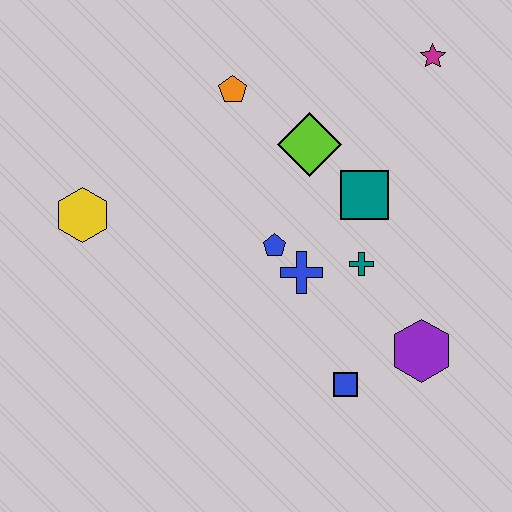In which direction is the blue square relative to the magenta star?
The blue square is below the magenta star.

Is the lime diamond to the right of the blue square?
No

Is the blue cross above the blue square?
Yes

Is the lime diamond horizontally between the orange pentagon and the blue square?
Yes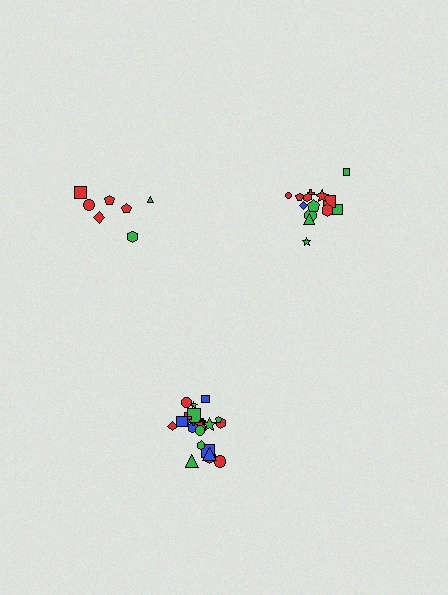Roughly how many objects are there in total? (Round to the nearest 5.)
Roughly 45 objects in total.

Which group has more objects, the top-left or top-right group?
The top-right group.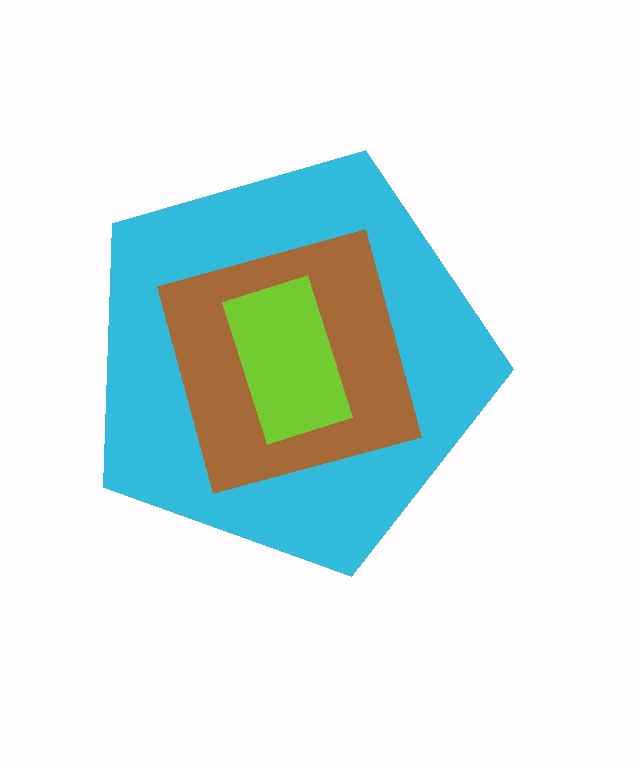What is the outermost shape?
The cyan pentagon.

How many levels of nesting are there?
3.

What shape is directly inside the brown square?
The lime rectangle.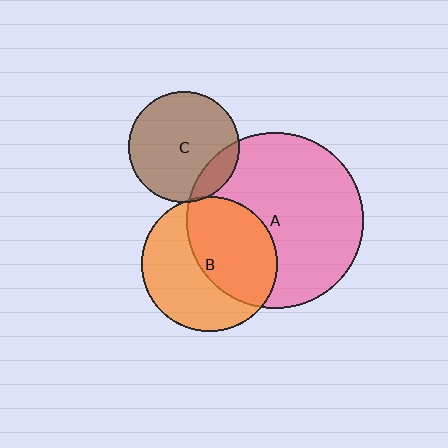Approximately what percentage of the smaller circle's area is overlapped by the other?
Approximately 50%.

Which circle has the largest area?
Circle A (pink).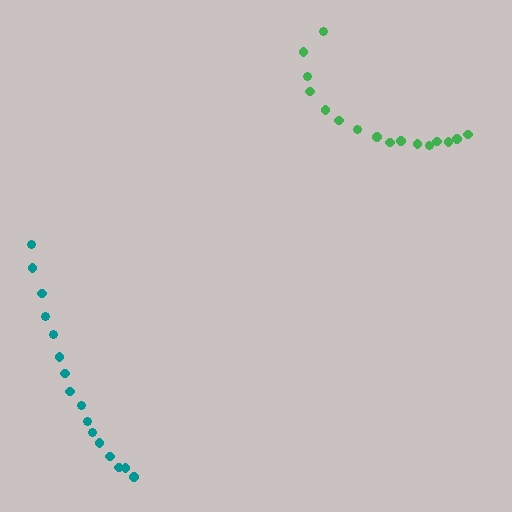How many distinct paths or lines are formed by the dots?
There are 2 distinct paths.